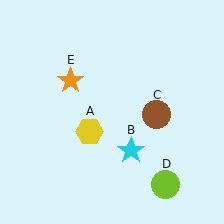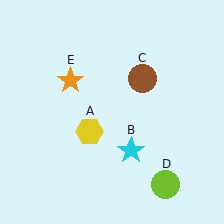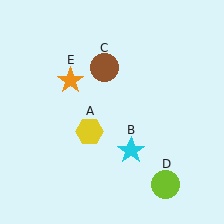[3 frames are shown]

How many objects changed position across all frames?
1 object changed position: brown circle (object C).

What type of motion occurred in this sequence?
The brown circle (object C) rotated counterclockwise around the center of the scene.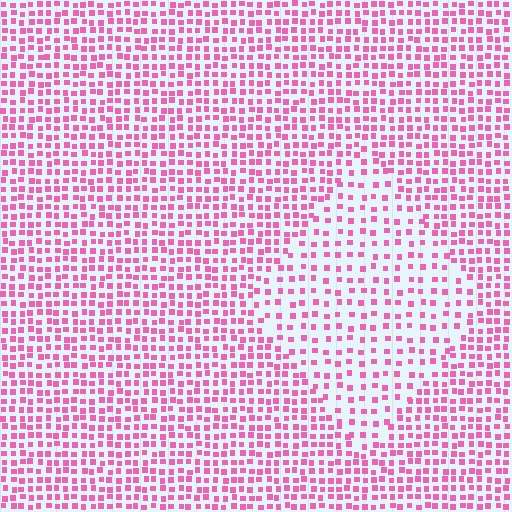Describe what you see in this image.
The image contains small pink elements arranged at two different densities. A diamond-shaped region is visible where the elements are less densely packed than the surrounding area.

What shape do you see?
I see a diamond.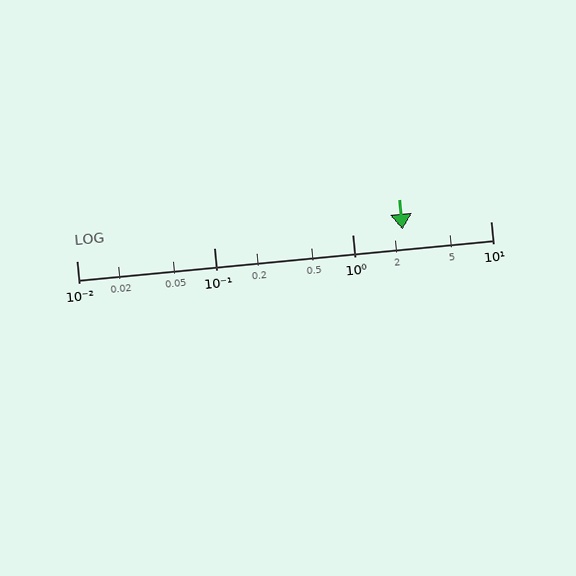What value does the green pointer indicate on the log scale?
The pointer indicates approximately 2.3.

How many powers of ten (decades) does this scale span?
The scale spans 3 decades, from 0.01 to 10.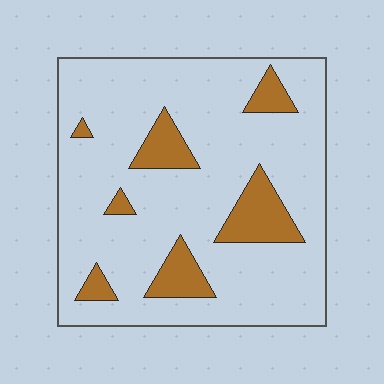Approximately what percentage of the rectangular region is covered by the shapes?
Approximately 15%.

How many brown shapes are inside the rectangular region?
7.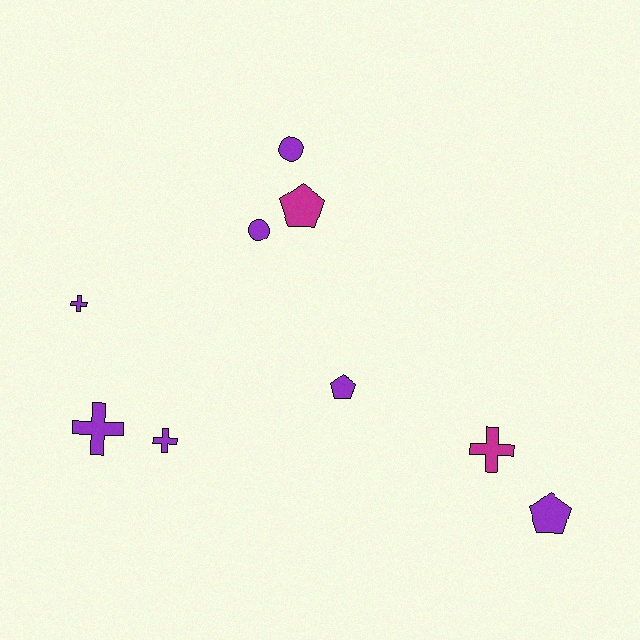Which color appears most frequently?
Purple, with 7 objects.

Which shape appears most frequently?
Cross, with 4 objects.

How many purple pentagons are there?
There are 2 purple pentagons.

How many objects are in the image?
There are 9 objects.